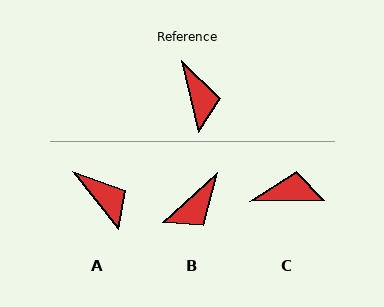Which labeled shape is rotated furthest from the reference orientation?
C, about 77 degrees away.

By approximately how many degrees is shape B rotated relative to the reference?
Approximately 61 degrees clockwise.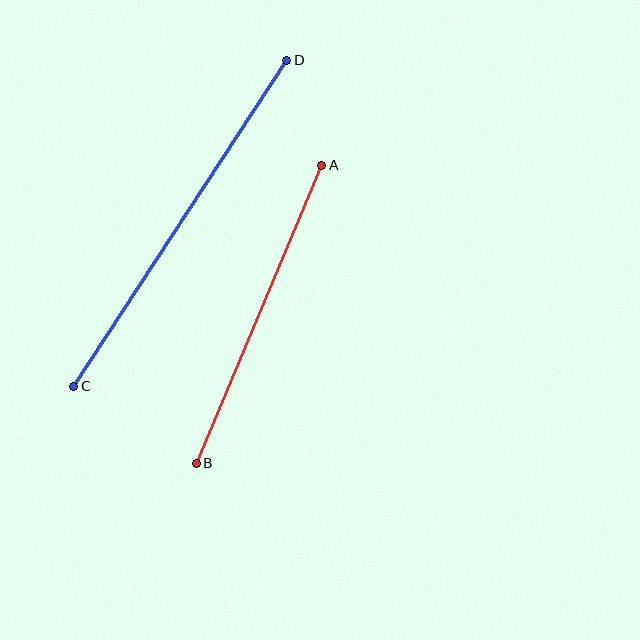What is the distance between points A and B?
The distance is approximately 324 pixels.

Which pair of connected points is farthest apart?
Points C and D are farthest apart.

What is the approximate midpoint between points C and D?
The midpoint is at approximately (180, 223) pixels.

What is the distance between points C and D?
The distance is approximately 389 pixels.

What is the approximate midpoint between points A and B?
The midpoint is at approximately (259, 314) pixels.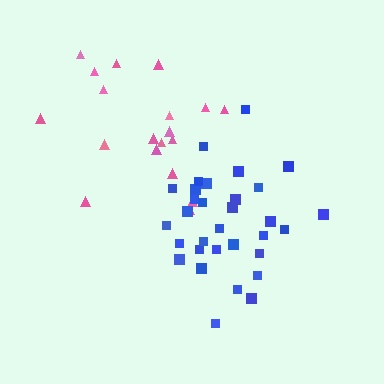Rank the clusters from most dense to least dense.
blue, pink.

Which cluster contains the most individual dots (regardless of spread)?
Blue (32).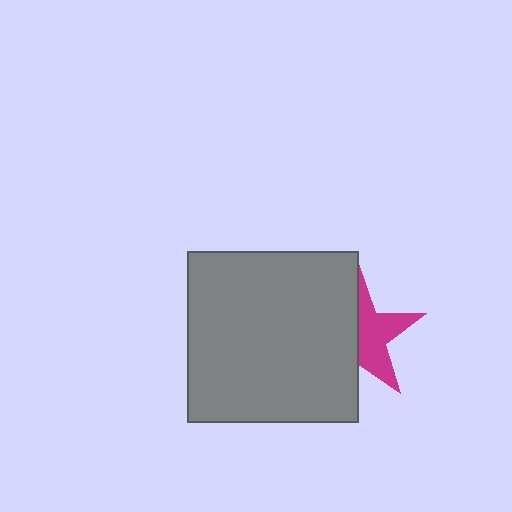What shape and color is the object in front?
The object in front is a gray square.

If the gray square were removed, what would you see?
You would see the complete magenta star.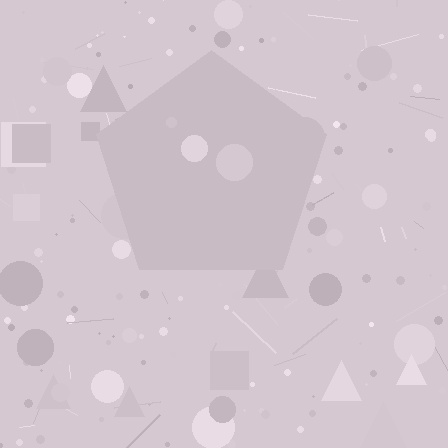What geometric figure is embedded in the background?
A pentagon is embedded in the background.